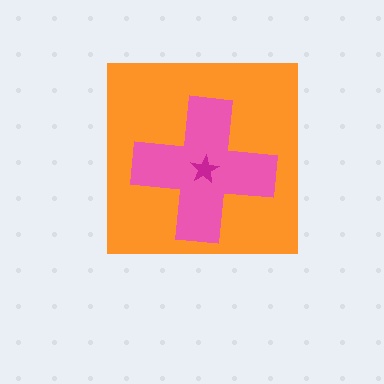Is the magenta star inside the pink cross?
Yes.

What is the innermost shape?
The magenta star.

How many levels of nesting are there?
3.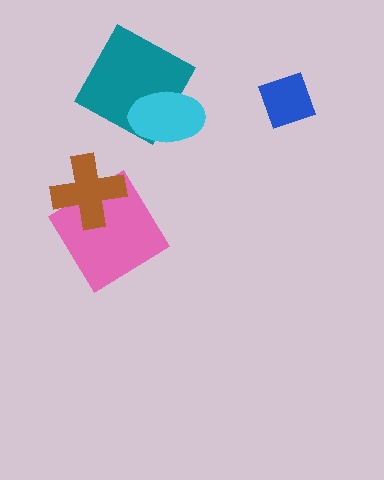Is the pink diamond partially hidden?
Yes, it is partially covered by another shape.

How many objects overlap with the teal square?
1 object overlaps with the teal square.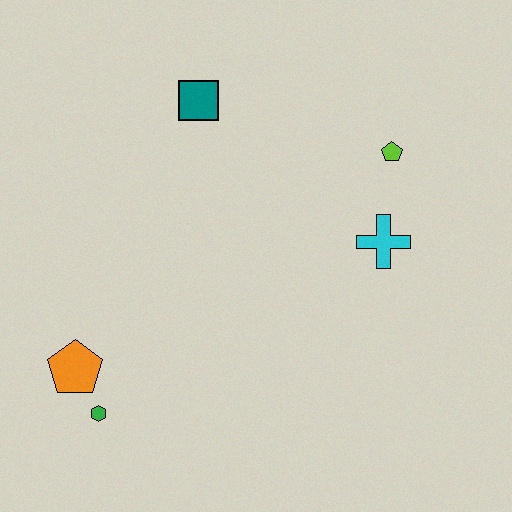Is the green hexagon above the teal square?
No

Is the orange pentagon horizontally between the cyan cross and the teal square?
No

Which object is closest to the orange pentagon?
The green hexagon is closest to the orange pentagon.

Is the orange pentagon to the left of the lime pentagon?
Yes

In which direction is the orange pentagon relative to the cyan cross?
The orange pentagon is to the left of the cyan cross.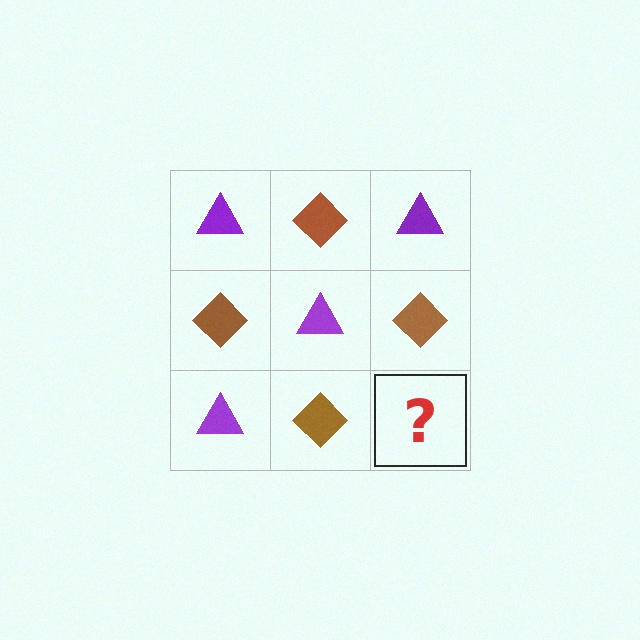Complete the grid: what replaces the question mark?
The question mark should be replaced with a purple triangle.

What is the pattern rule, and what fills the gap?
The rule is that it alternates purple triangle and brown diamond in a checkerboard pattern. The gap should be filled with a purple triangle.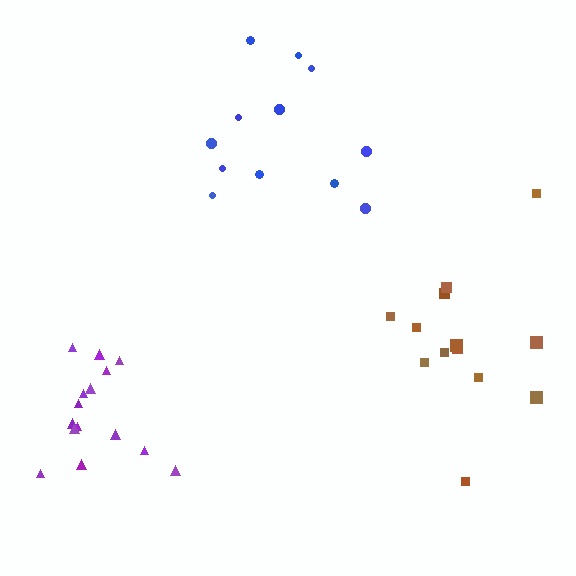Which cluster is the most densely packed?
Purple.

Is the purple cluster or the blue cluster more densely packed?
Purple.